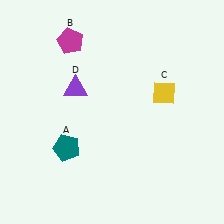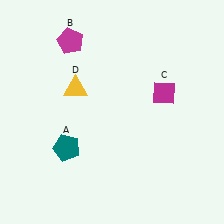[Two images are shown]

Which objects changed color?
C changed from yellow to magenta. D changed from purple to yellow.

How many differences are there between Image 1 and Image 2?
There are 2 differences between the two images.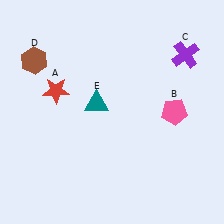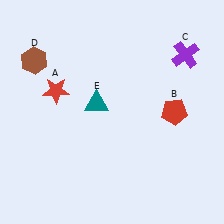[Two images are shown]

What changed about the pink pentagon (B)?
In Image 1, B is pink. In Image 2, it changed to red.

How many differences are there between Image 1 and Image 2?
There is 1 difference between the two images.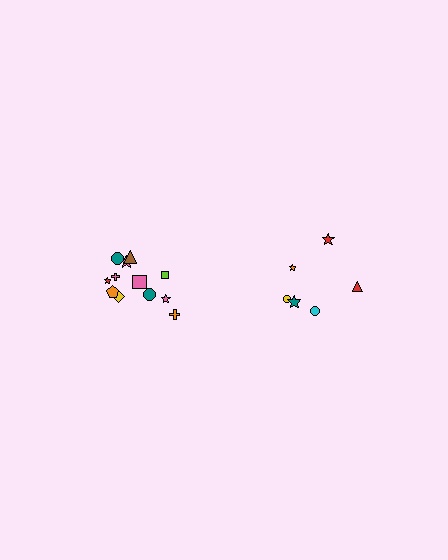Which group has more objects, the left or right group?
The left group.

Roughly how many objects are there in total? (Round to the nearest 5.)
Roughly 20 objects in total.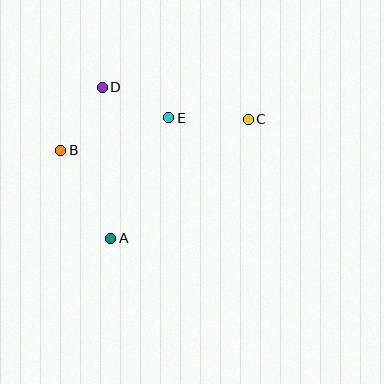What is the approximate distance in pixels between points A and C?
The distance between A and C is approximately 181 pixels.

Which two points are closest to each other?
Points D and E are closest to each other.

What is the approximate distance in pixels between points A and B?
The distance between A and B is approximately 101 pixels.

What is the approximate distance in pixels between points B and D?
The distance between B and D is approximately 75 pixels.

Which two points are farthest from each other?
Points B and C are farthest from each other.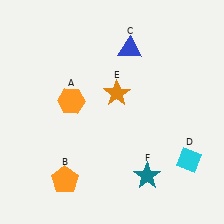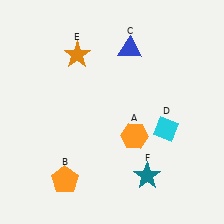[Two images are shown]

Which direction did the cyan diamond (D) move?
The cyan diamond (D) moved up.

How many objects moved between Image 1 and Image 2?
3 objects moved between the two images.